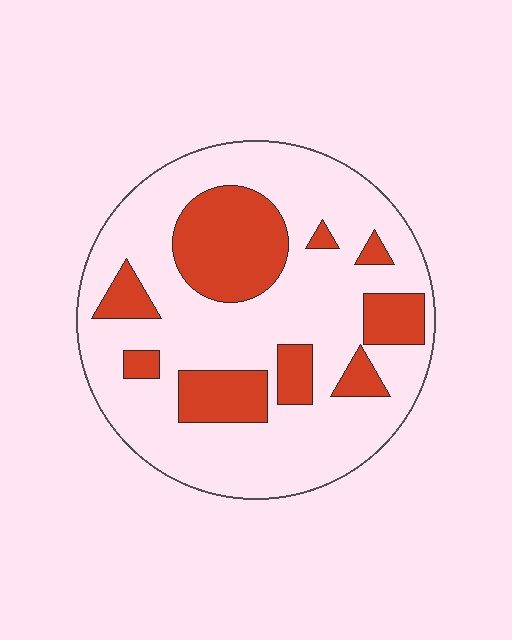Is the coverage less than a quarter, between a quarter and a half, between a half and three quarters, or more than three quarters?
Between a quarter and a half.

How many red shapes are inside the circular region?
9.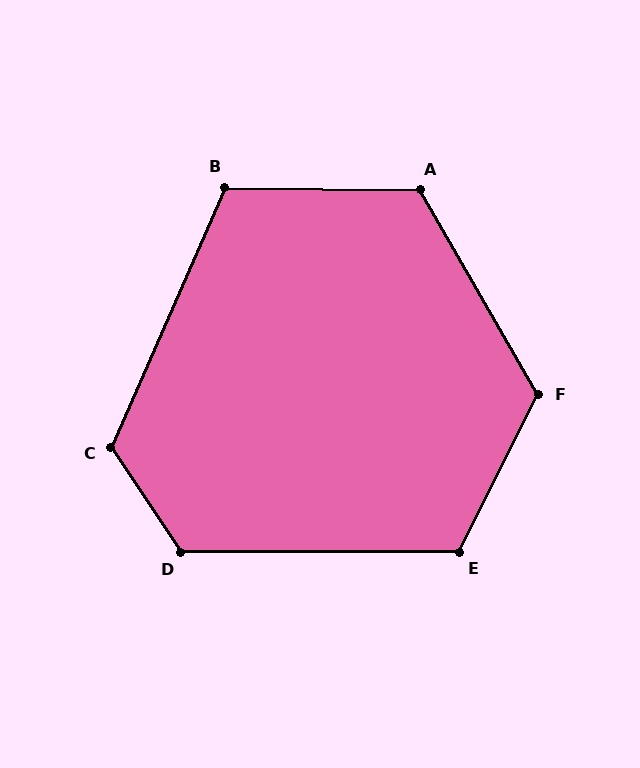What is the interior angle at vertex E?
Approximately 117 degrees (obtuse).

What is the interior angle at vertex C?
Approximately 123 degrees (obtuse).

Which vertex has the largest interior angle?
D, at approximately 124 degrees.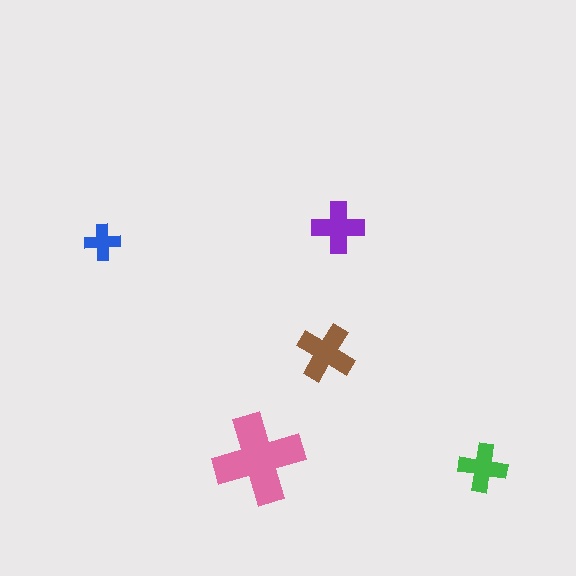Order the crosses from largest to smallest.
the pink one, the brown one, the purple one, the green one, the blue one.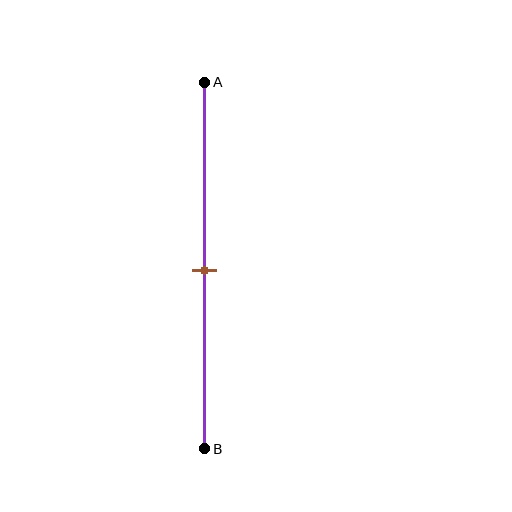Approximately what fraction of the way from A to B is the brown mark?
The brown mark is approximately 50% of the way from A to B.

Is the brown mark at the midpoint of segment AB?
Yes, the mark is approximately at the midpoint.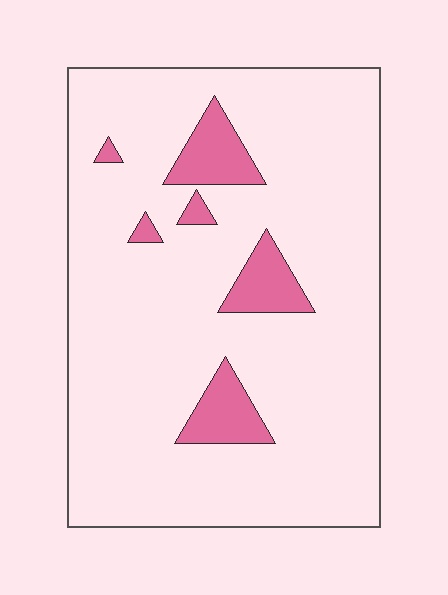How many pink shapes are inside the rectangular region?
6.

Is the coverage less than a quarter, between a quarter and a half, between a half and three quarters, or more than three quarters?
Less than a quarter.